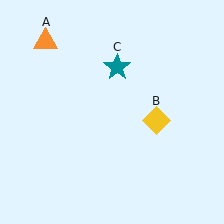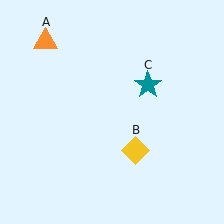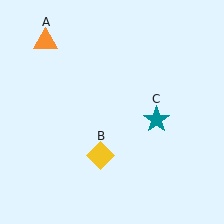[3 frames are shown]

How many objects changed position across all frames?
2 objects changed position: yellow diamond (object B), teal star (object C).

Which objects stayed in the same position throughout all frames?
Orange triangle (object A) remained stationary.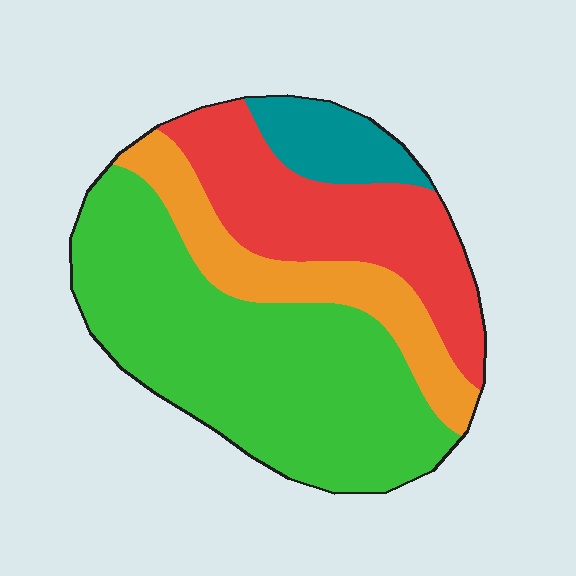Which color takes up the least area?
Teal, at roughly 10%.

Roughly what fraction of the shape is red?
Red covers 25% of the shape.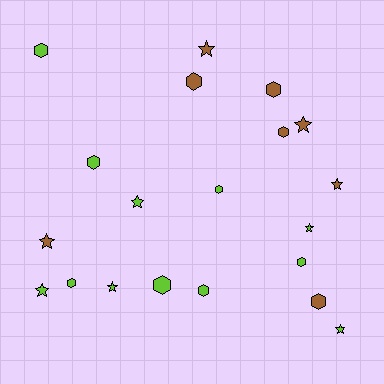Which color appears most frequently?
Lime, with 12 objects.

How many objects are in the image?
There are 20 objects.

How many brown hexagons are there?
There are 4 brown hexagons.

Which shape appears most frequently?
Hexagon, with 11 objects.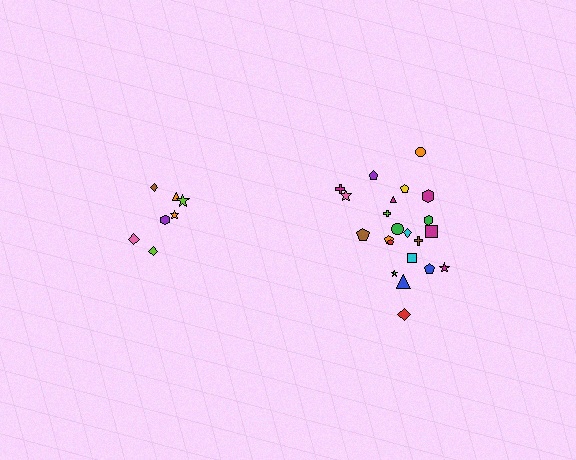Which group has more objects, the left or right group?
The right group.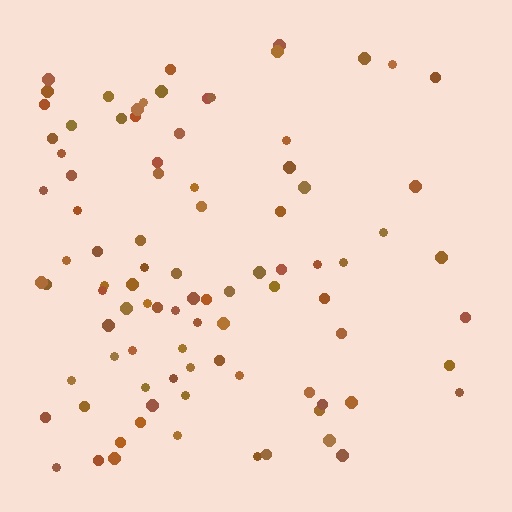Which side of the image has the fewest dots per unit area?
The right.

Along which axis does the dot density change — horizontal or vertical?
Horizontal.